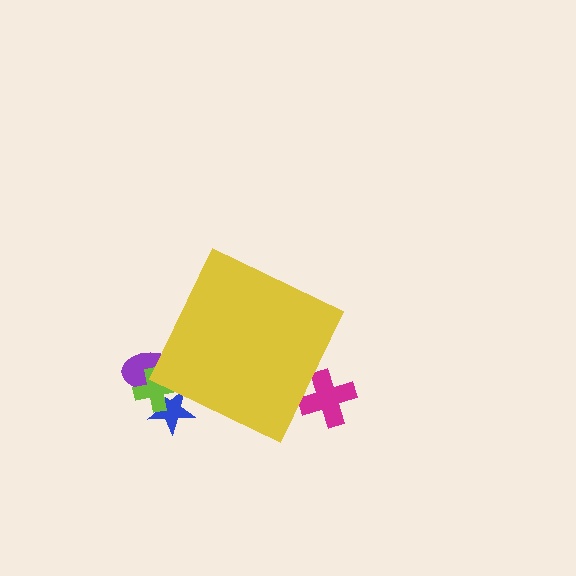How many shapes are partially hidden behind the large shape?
4 shapes are partially hidden.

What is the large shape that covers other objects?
A yellow diamond.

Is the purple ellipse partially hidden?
Yes, the purple ellipse is partially hidden behind the yellow diamond.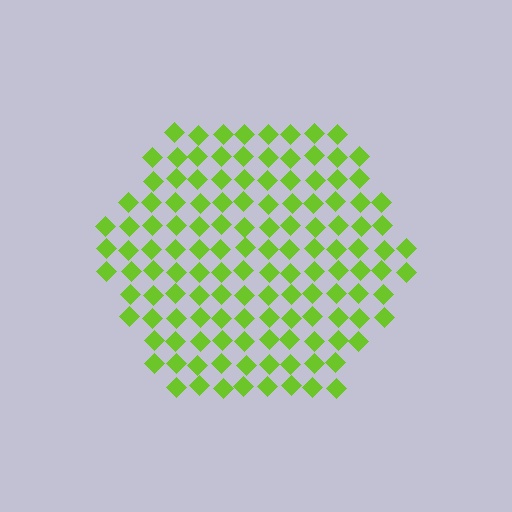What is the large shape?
The large shape is a hexagon.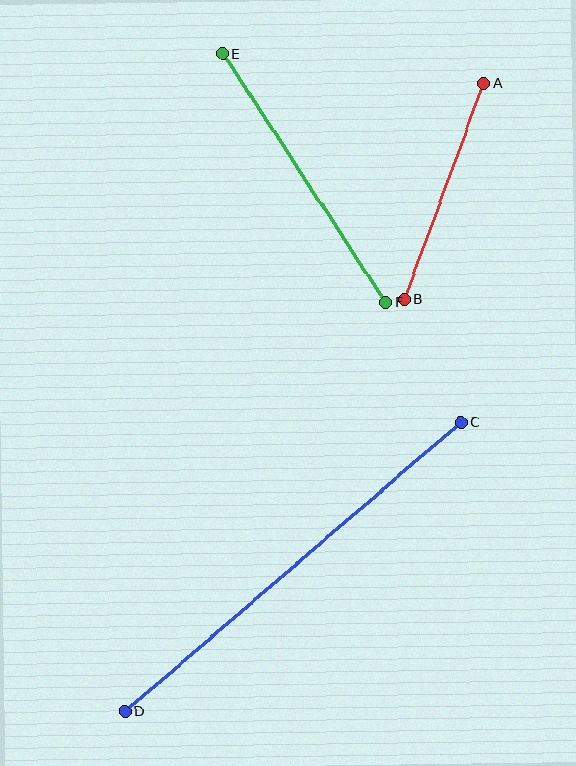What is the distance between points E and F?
The distance is approximately 297 pixels.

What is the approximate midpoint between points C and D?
The midpoint is at approximately (293, 567) pixels.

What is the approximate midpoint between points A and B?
The midpoint is at approximately (444, 192) pixels.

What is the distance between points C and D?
The distance is approximately 444 pixels.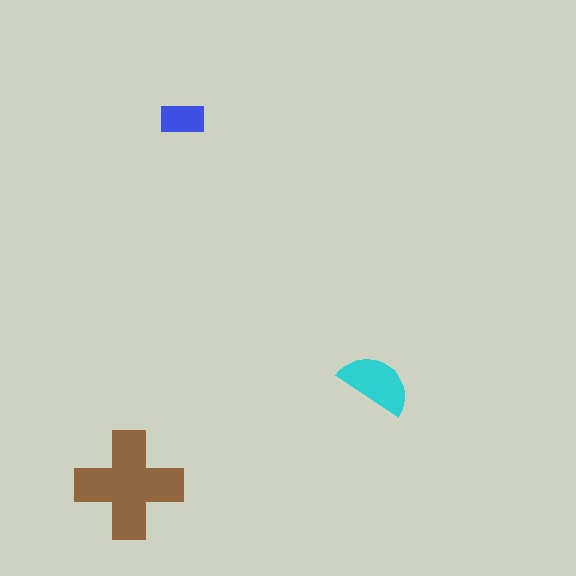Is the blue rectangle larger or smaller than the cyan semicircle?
Smaller.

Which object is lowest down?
The brown cross is bottommost.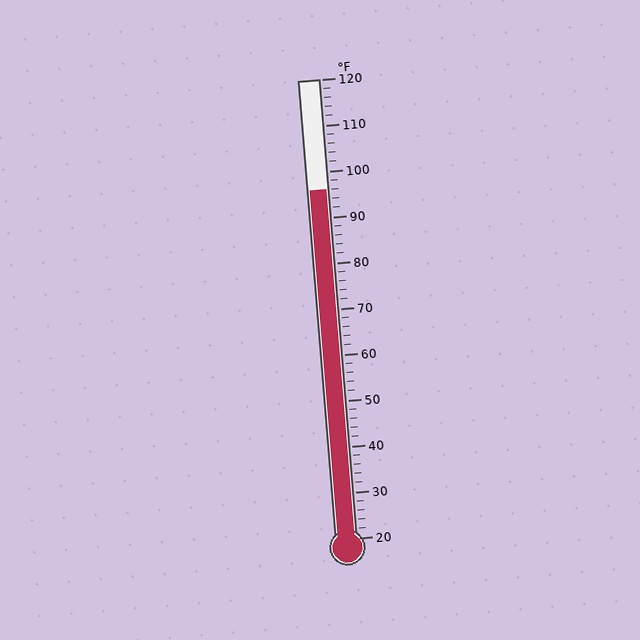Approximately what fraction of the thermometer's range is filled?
The thermometer is filled to approximately 75% of its range.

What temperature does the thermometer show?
The thermometer shows approximately 96°F.